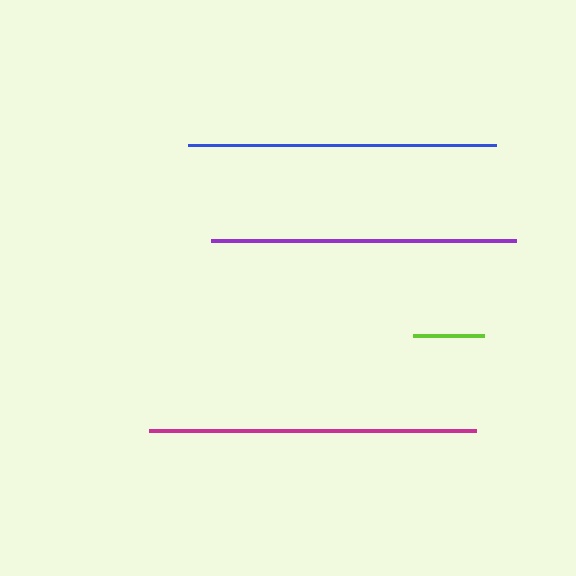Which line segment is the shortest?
The lime line is the shortest at approximately 71 pixels.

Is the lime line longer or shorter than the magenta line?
The magenta line is longer than the lime line.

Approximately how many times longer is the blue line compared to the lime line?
The blue line is approximately 4.3 times the length of the lime line.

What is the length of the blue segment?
The blue segment is approximately 308 pixels long.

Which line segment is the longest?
The magenta line is the longest at approximately 327 pixels.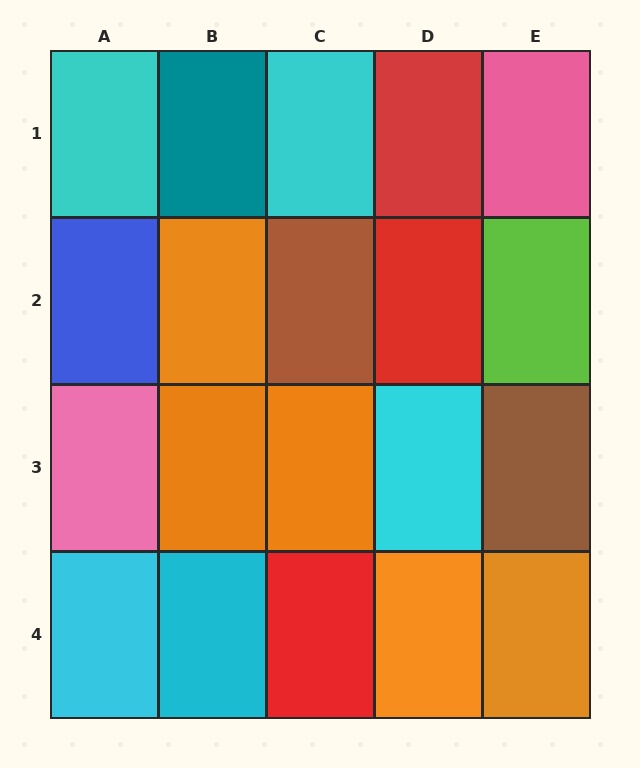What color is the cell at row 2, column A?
Blue.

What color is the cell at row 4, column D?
Orange.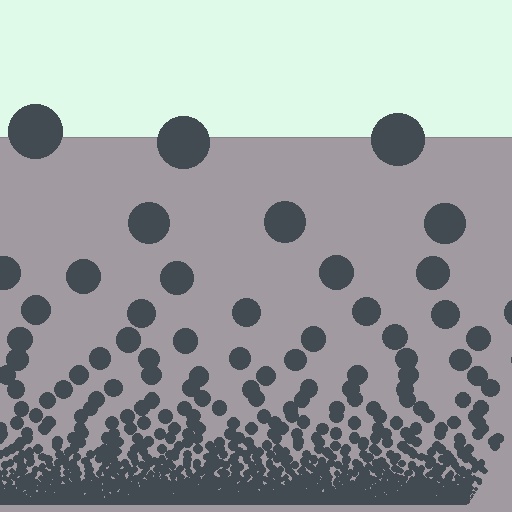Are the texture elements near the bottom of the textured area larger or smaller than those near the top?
Smaller. The gradient is inverted — elements near the bottom are smaller and denser.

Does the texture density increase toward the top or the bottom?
Density increases toward the bottom.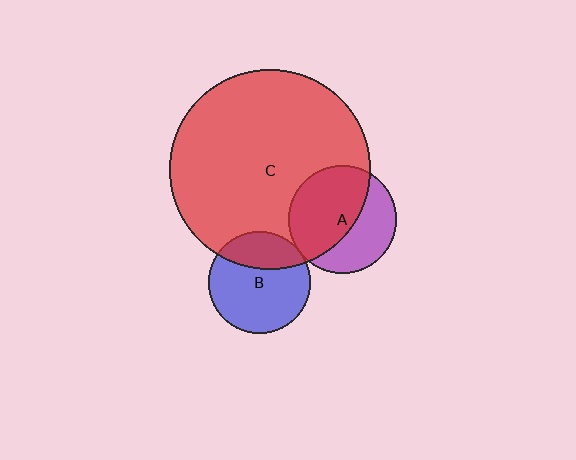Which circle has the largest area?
Circle C (red).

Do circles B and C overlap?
Yes.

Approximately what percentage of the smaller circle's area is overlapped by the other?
Approximately 30%.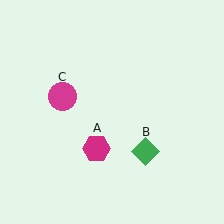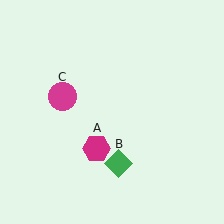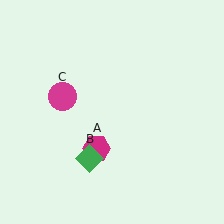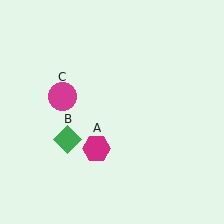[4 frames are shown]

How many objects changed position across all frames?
1 object changed position: green diamond (object B).